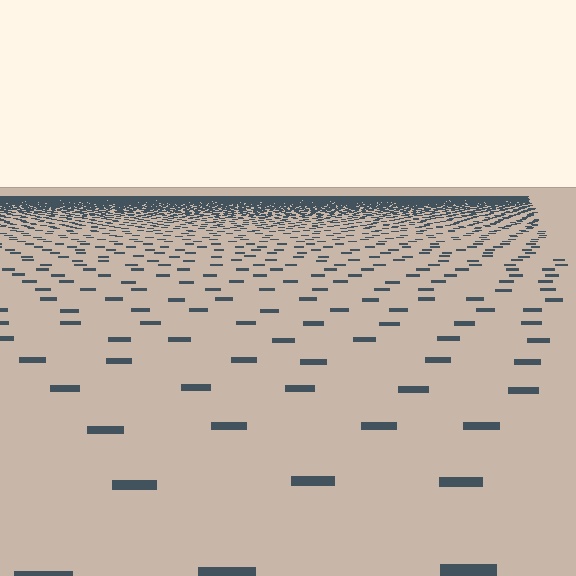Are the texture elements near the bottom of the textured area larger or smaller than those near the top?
Larger. Near the bottom, elements are closer to the viewer and appear at a bigger on-screen size.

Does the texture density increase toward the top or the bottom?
Density increases toward the top.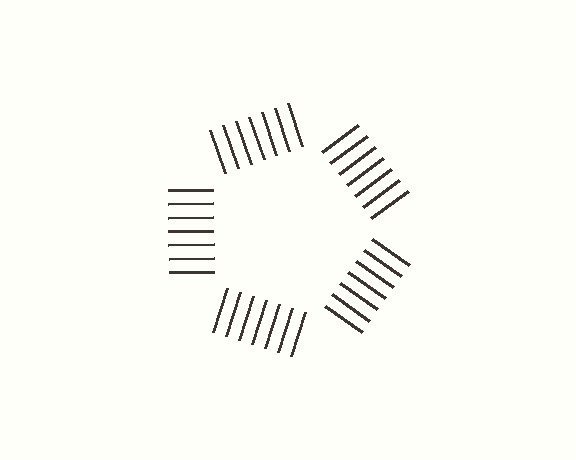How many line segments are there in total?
35 — 7 along each of the 5 edges.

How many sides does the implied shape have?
5 sides — the line-ends trace a pentagon.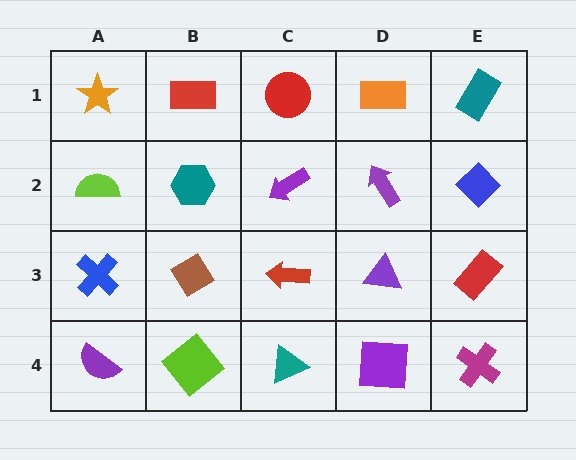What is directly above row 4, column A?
A blue cross.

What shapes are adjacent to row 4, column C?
A red arrow (row 3, column C), a lime diamond (row 4, column B), a purple square (row 4, column D).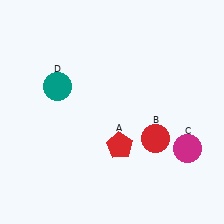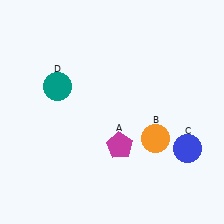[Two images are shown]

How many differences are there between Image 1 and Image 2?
There are 3 differences between the two images.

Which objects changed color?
A changed from red to magenta. B changed from red to orange. C changed from magenta to blue.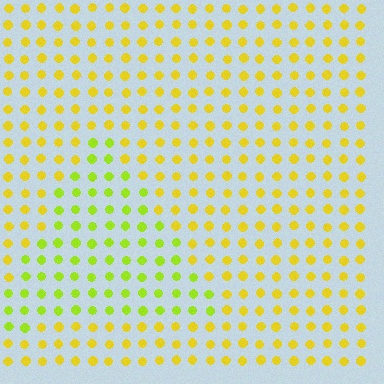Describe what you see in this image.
The image is filled with small yellow elements in a uniform arrangement. A triangle-shaped region is visible where the elements are tinted to a slightly different hue, forming a subtle color boundary.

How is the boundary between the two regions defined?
The boundary is defined purely by a slight shift in hue (about 30 degrees). Spacing, size, and orientation are identical on both sides.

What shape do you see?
I see a triangle.